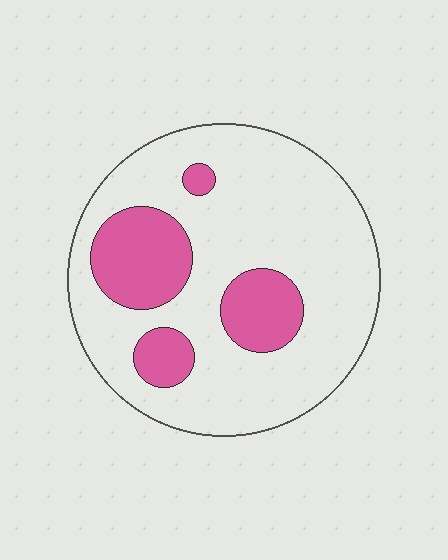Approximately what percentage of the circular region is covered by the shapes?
Approximately 25%.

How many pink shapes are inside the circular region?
4.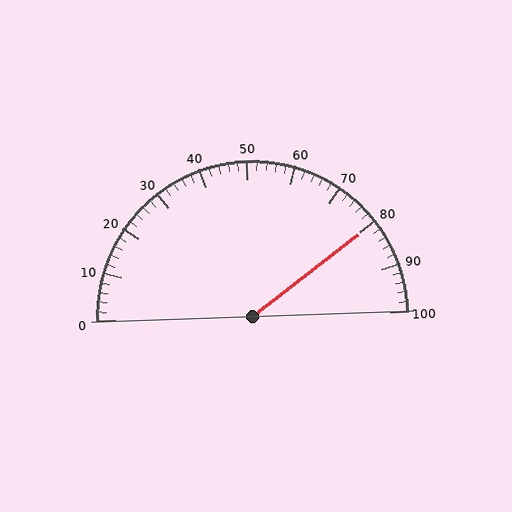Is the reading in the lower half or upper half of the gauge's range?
The reading is in the upper half of the range (0 to 100).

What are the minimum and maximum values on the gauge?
The gauge ranges from 0 to 100.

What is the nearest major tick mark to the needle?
The nearest major tick mark is 80.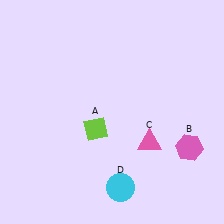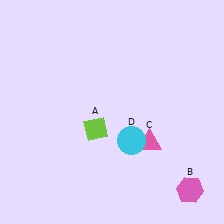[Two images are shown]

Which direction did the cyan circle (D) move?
The cyan circle (D) moved up.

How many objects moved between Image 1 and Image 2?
2 objects moved between the two images.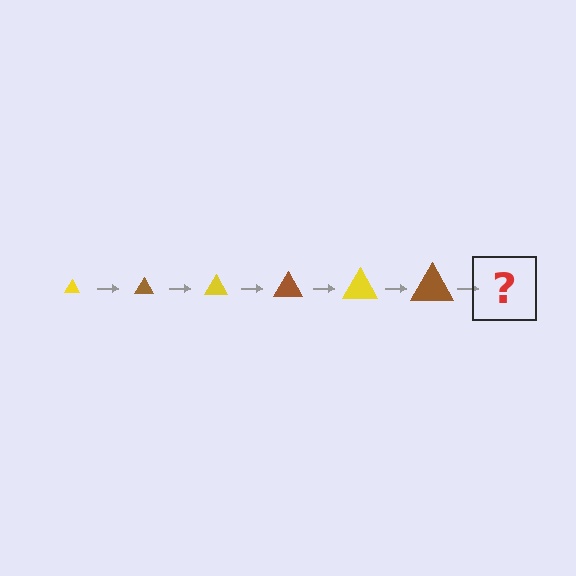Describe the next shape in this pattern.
It should be a yellow triangle, larger than the previous one.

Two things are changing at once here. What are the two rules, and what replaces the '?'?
The two rules are that the triangle grows larger each step and the color cycles through yellow and brown. The '?' should be a yellow triangle, larger than the previous one.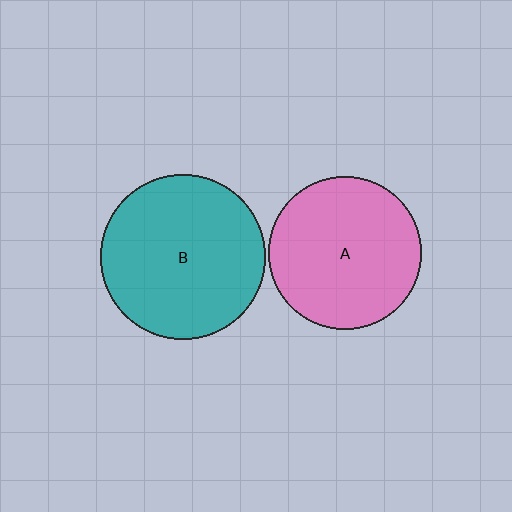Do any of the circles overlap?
No, none of the circles overlap.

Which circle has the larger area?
Circle B (teal).